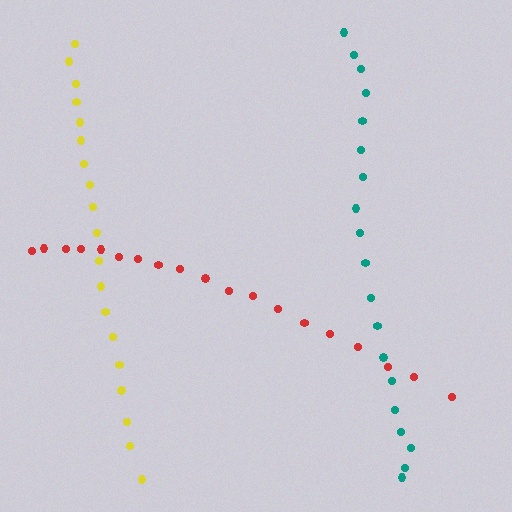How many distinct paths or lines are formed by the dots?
There are 3 distinct paths.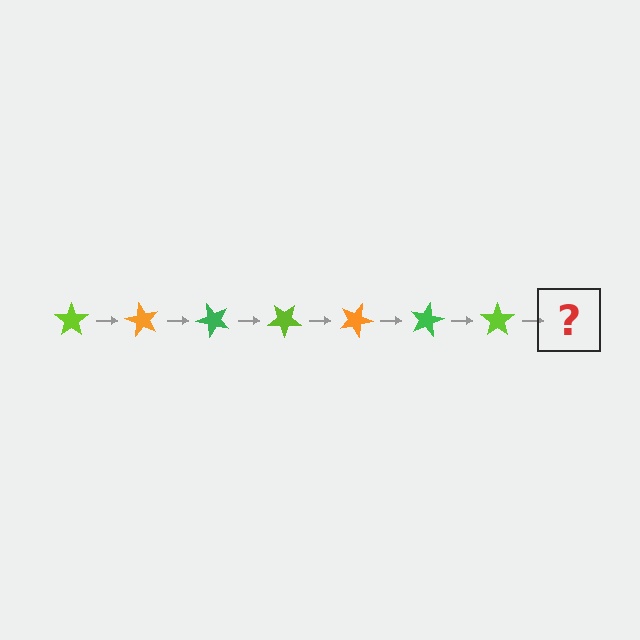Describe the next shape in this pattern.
It should be an orange star, rotated 420 degrees from the start.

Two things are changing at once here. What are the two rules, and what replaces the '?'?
The two rules are that it rotates 60 degrees each step and the color cycles through lime, orange, and green. The '?' should be an orange star, rotated 420 degrees from the start.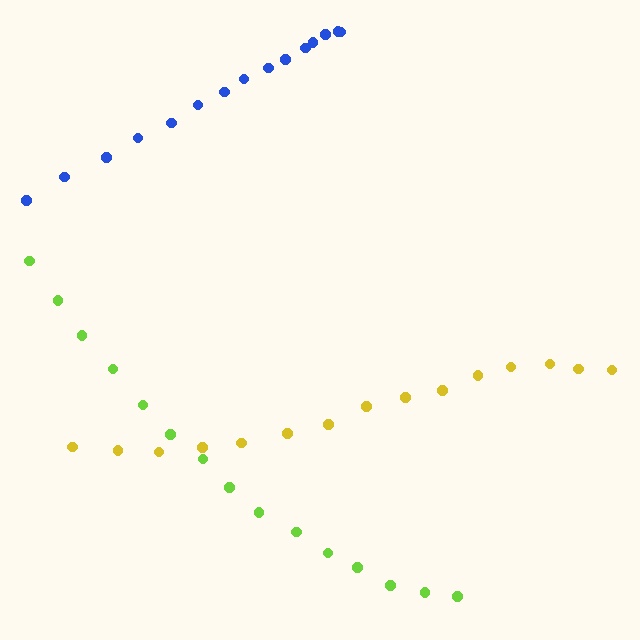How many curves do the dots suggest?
There are 3 distinct paths.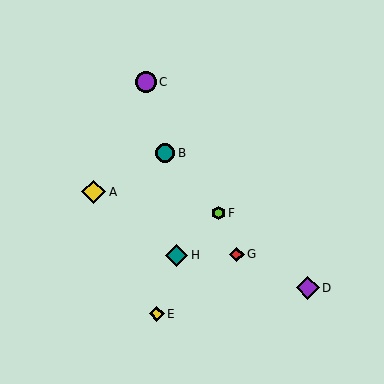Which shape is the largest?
The yellow diamond (labeled A) is the largest.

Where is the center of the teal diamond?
The center of the teal diamond is at (176, 255).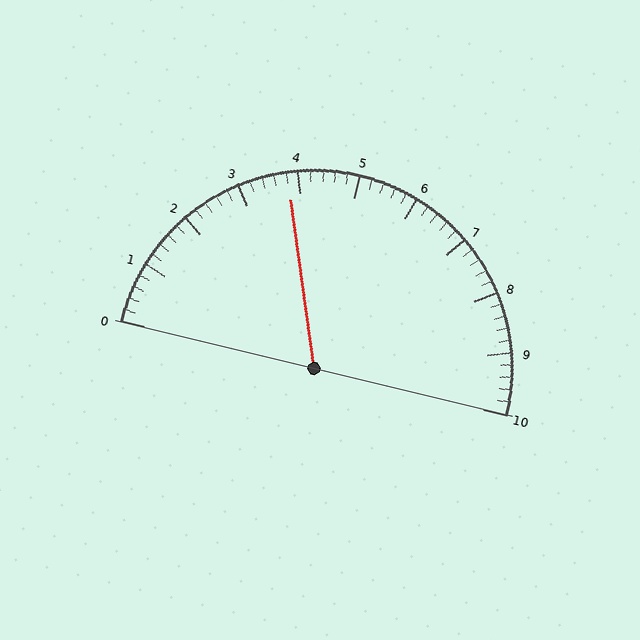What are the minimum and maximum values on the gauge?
The gauge ranges from 0 to 10.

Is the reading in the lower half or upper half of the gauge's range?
The reading is in the lower half of the range (0 to 10).